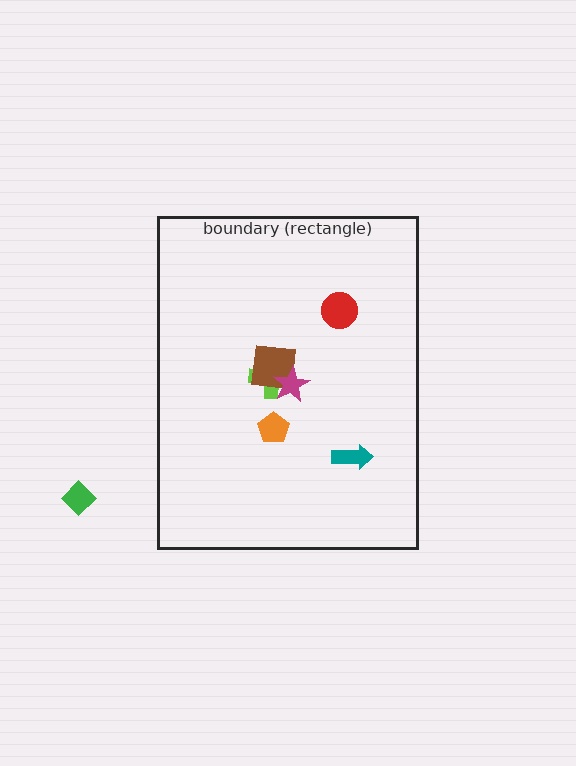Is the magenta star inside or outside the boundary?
Inside.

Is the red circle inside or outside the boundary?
Inside.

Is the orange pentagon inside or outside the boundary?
Inside.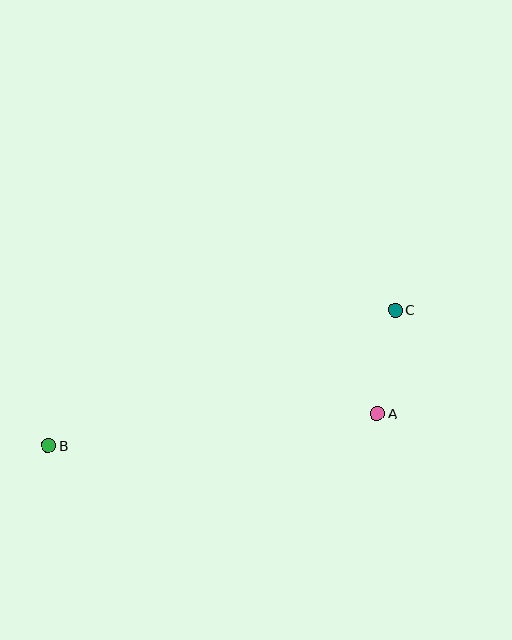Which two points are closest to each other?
Points A and C are closest to each other.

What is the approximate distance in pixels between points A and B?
The distance between A and B is approximately 331 pixels.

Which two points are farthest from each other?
Points B and C are farthest from each other.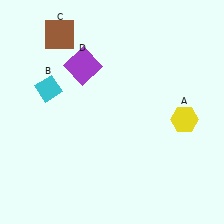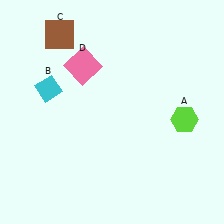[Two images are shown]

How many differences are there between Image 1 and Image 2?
There are 2 differences between the two images.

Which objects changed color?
A changed from yellow to lime. D changed from purple to pink.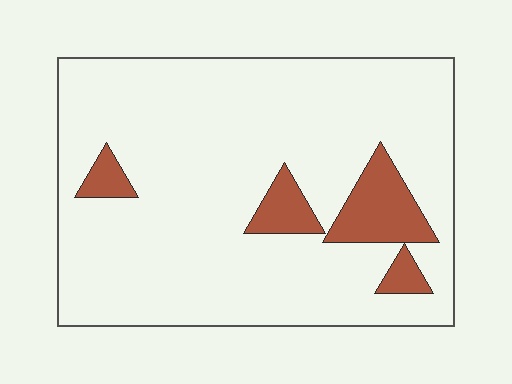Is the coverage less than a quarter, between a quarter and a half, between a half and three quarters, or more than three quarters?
Less than a quarter.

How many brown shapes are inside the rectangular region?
4.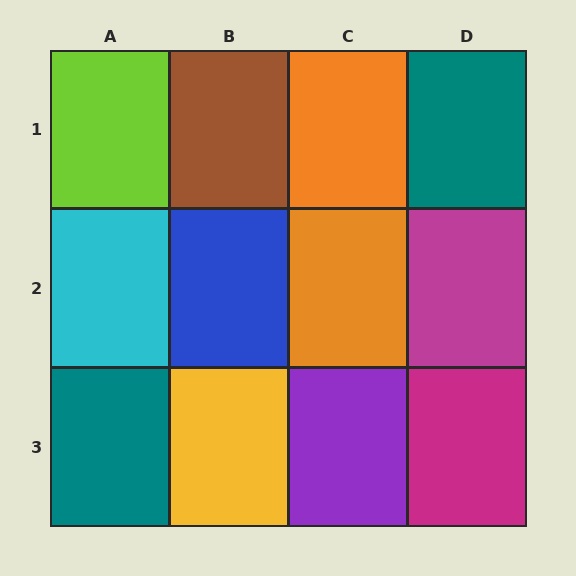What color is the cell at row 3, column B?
Yellow.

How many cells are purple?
1 cell is purple.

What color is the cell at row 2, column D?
Magenta.